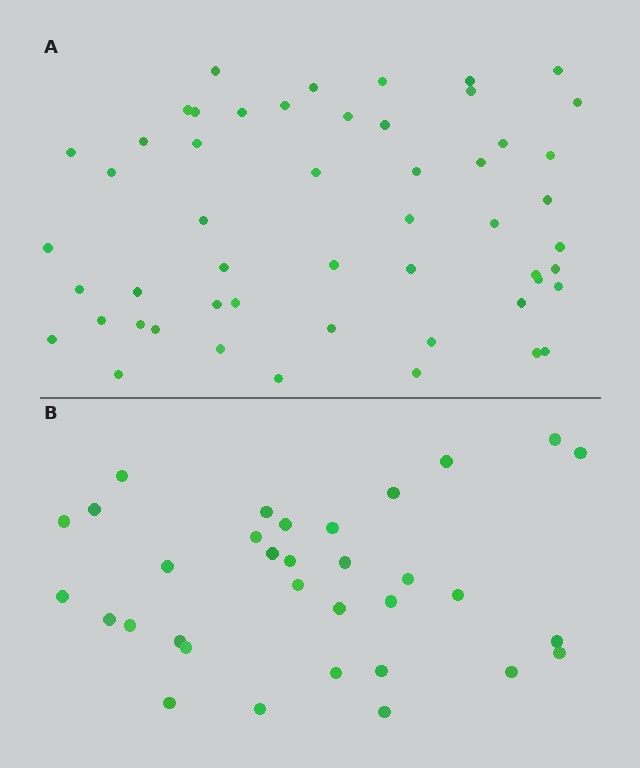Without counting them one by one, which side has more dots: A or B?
Region A (the top region) has more dots.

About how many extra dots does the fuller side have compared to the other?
Region A has approximately 20 more dots than region B.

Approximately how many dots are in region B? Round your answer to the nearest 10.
About 30 dots. (The exact count is 33, which rounds to 30.)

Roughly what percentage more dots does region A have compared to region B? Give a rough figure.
About 60% more.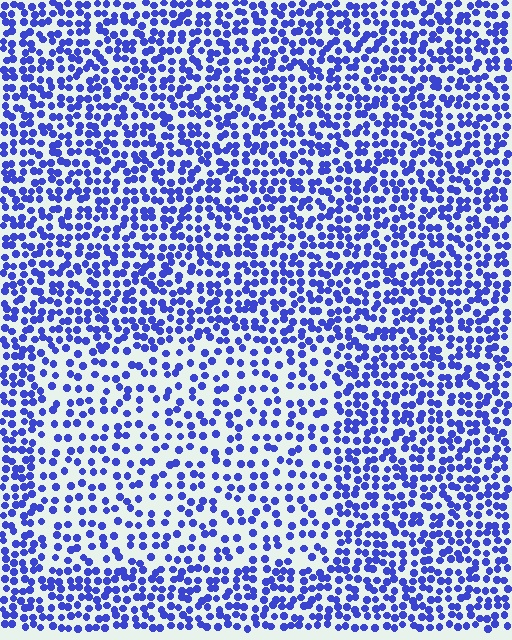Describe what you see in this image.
The image contains small blue elements arranged at two different densities. A rectangle-shaped region is visible where the elements are less densely packed than the surrounding area.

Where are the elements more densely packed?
The elements are more densely packed outside the rectangle boundary.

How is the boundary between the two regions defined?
The boundary is defined by a change in element density (approximately 1.8x ratio). All elements are the same color, size, and shape.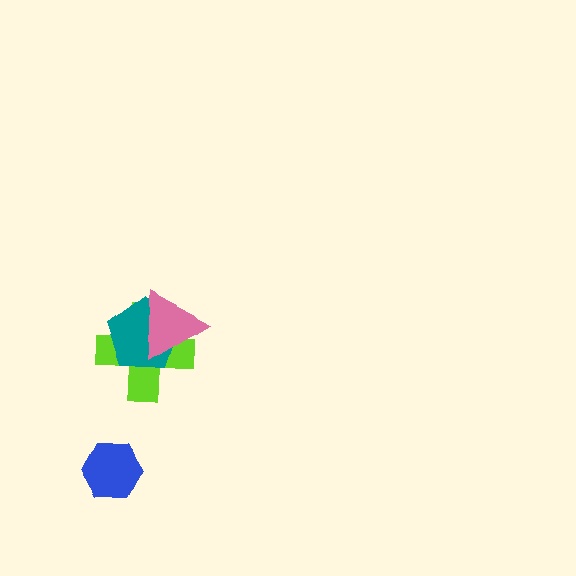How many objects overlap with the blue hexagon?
0 objects overlap with the blue hexagon.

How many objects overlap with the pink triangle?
2 objects overlap with the pink triangle.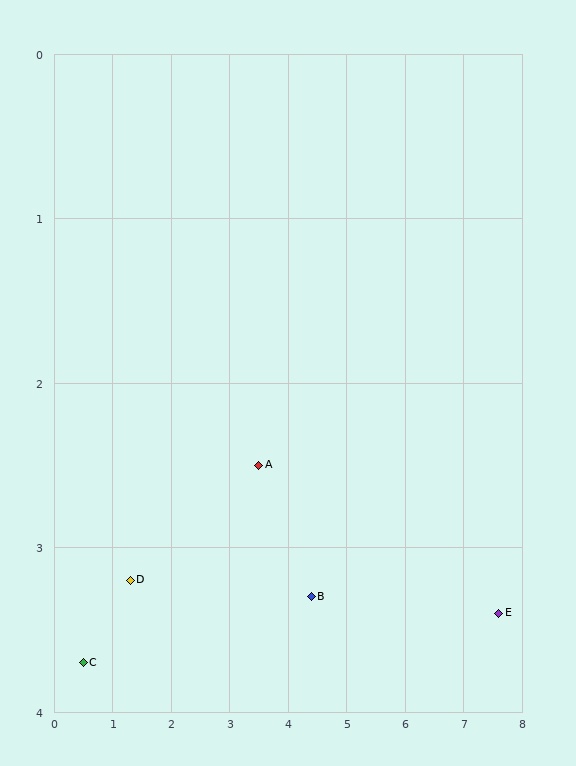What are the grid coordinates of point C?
Point C is at approximately (0.5, 3.7).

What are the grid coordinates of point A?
Point A is at approximately (3.5, 2.5).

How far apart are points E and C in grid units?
Points E and C are about 7.1 grid units apart.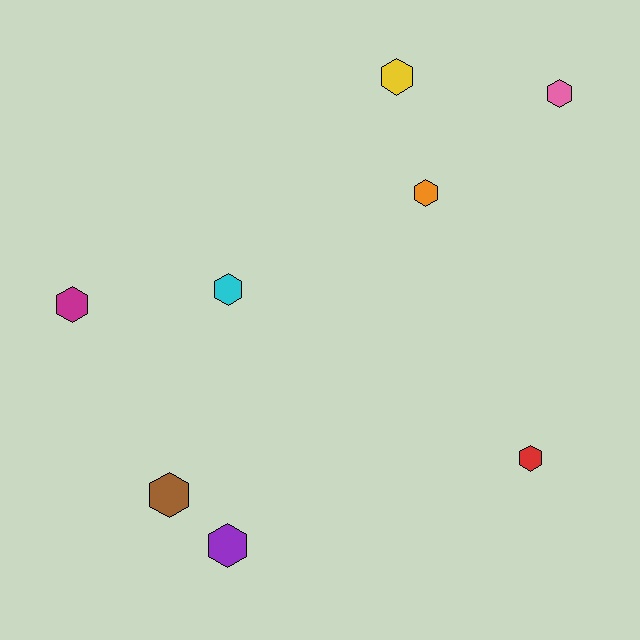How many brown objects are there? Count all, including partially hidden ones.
There is 1 brown object.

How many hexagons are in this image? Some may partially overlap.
There are 8 hexagons.